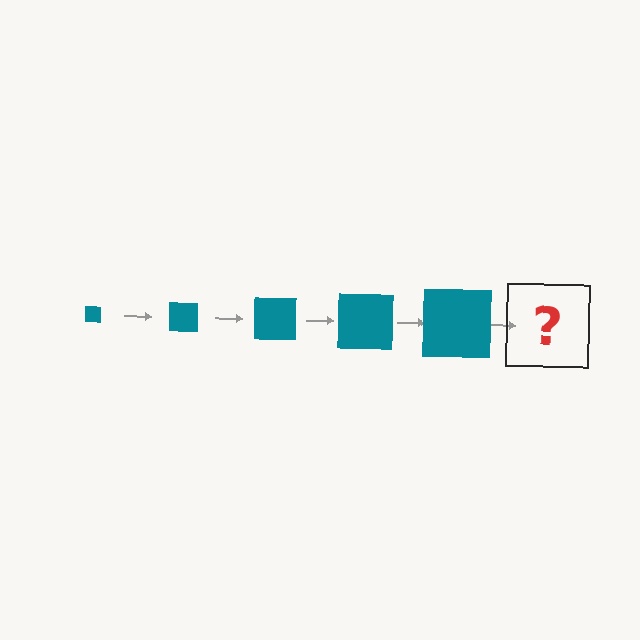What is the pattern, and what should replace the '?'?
The pattern is that the square gets progressively larger each step. The '?' should be a teal square, larger than the previous one.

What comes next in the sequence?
The next element should be a teal square, larger than the previous one.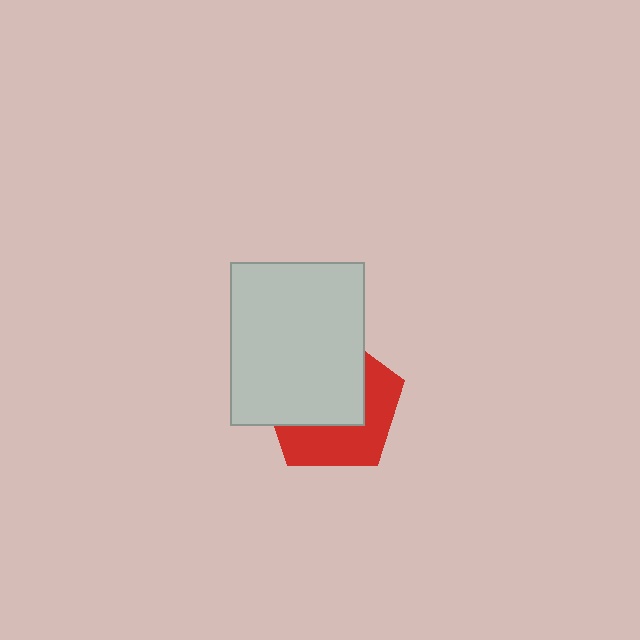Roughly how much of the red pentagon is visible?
A small part of it is visible (roughly 44%).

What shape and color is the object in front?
The object in front is a light gray rectangle.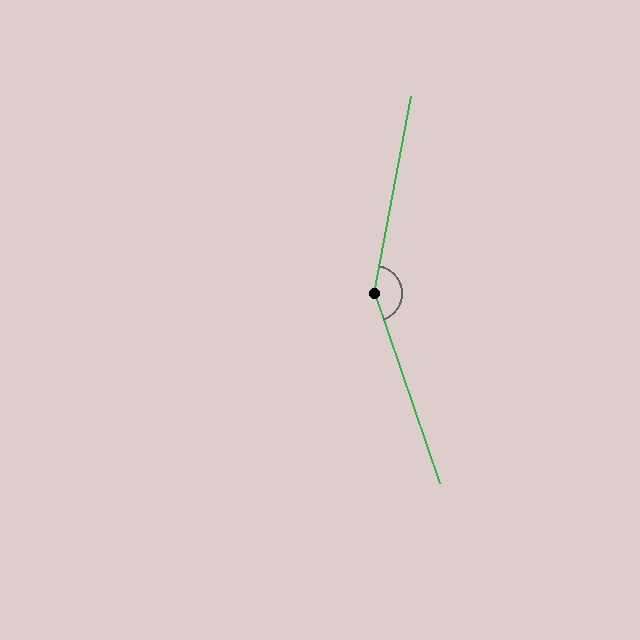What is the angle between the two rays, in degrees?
Approximately 150 degrees.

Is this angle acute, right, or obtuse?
It is obtuse.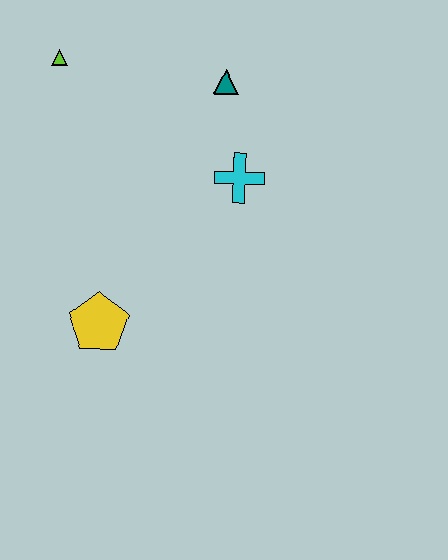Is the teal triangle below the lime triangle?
Yes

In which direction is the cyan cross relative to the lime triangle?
The cyan cross is to the right of the lime triangle.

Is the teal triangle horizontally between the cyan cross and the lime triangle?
Yes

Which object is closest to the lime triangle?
The teal triangle is closest to the lime triangle.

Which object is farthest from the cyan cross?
The lime triangle is farthest from the cyan cross.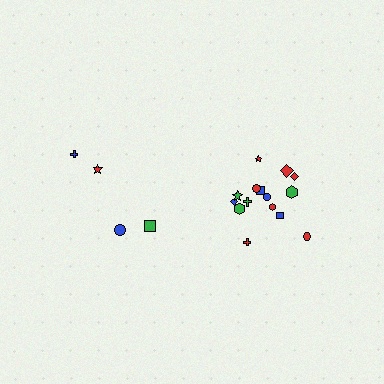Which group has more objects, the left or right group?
The right group.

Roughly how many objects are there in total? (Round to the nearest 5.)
Roughly 20 objects in total.